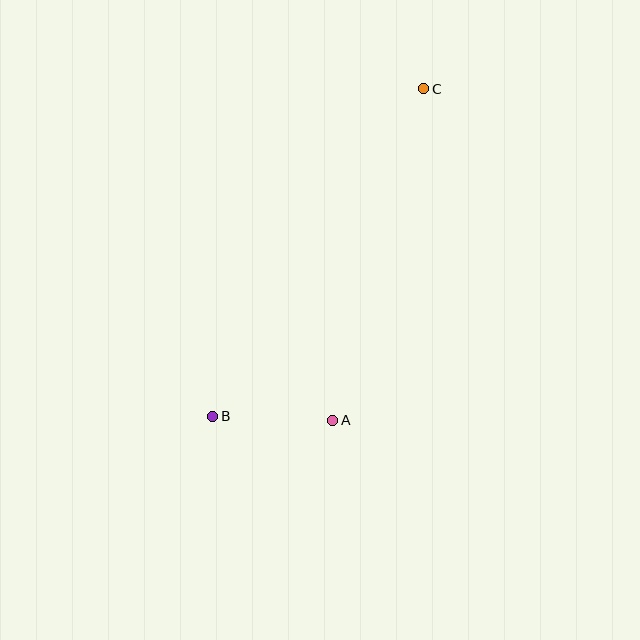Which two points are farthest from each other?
Points B and C are farthest from each other.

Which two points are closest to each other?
Points A and B are closest to each other.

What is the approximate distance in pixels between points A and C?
The distance between A and C is approximately 344 pixels.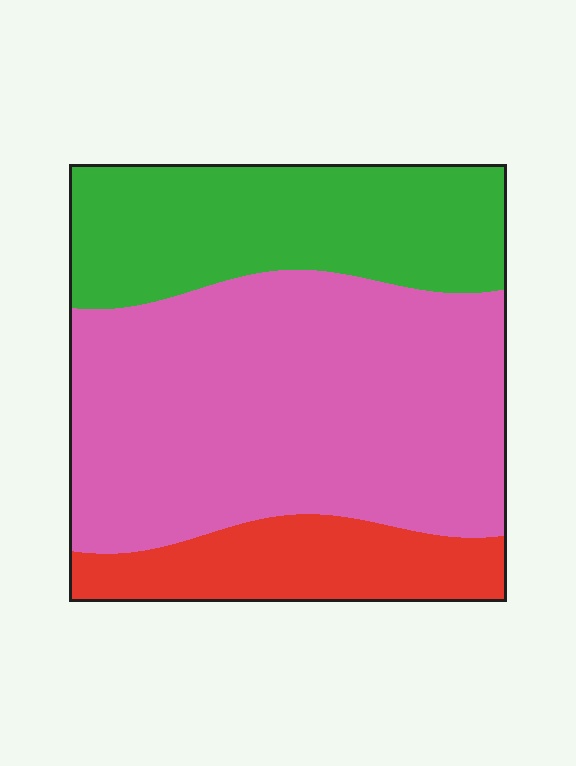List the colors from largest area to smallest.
From largest to smallest: pink, green, red.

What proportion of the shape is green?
Green covers roughly 30% of the shape.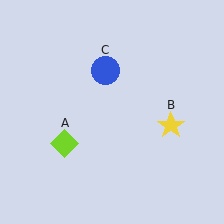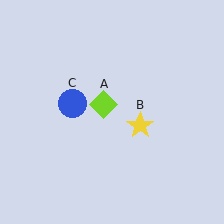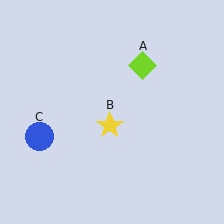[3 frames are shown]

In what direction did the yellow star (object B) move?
The yellow star (object B) moved left.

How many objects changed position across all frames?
3 objects changed position: lime diamond (object A), yellow star (object B), blue circle (object C).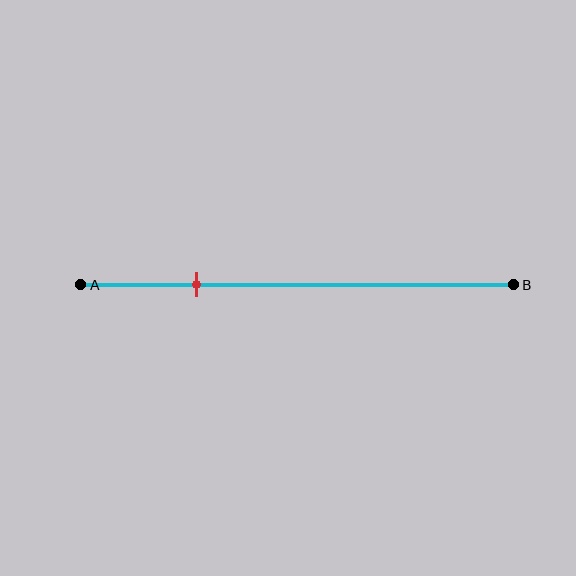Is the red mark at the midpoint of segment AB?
No, the mark is at about 25% from A, not at the 50% midpoint.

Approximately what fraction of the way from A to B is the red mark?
The red mark is approximately 25% of the way from A to B.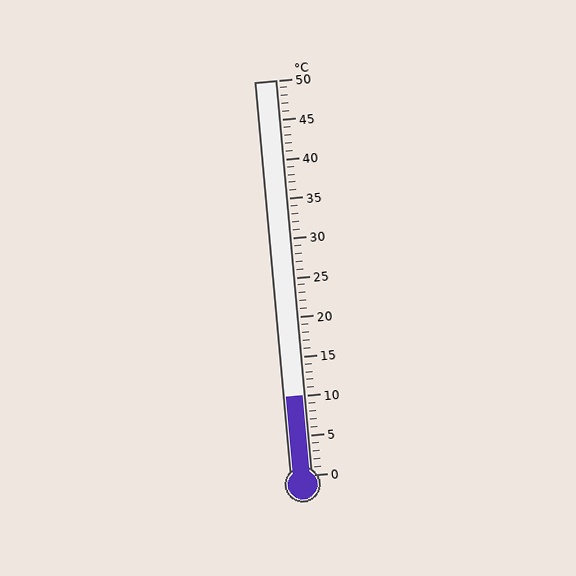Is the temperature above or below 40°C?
The temperature is below 40°C.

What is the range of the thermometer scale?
The thermometer scale ranges from 0°C to 50°C.